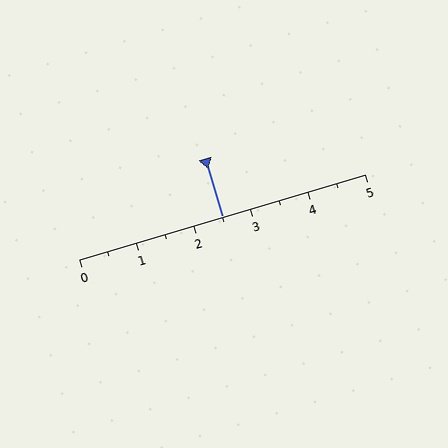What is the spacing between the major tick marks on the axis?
The major ticks are spaced 1 apart.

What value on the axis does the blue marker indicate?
The marker indicates approximately 2.5.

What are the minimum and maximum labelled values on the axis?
The axis runs from 0 to 5.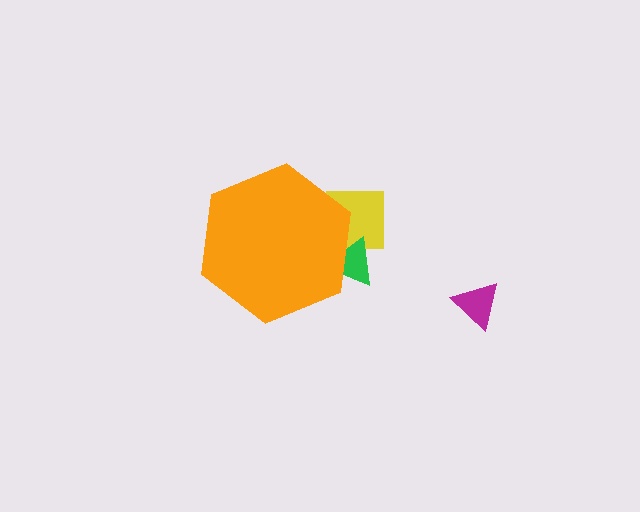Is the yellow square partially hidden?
Yes, the yellow square is partially hidden behind the orange hexagon.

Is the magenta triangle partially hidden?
No, the magenta triangle is fully visible.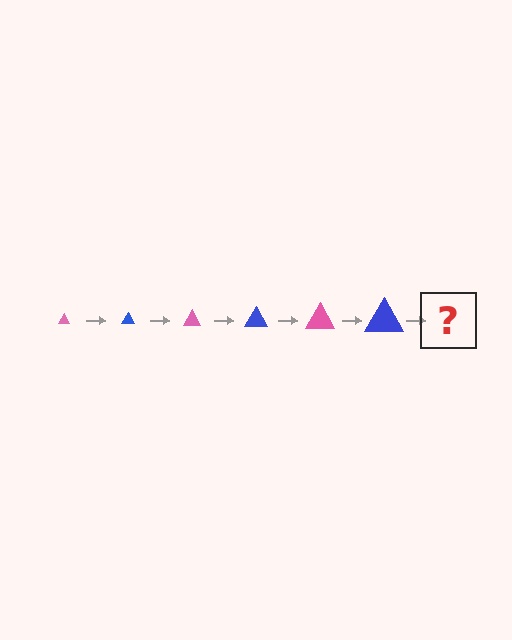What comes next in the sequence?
The next element should be a pink triangle, larger than the previous one.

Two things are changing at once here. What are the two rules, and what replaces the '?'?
The two rules are that the triangle grows larger each step and the color cycles through pink and blue. The '?' should be a pink triangle, larger than the previous one.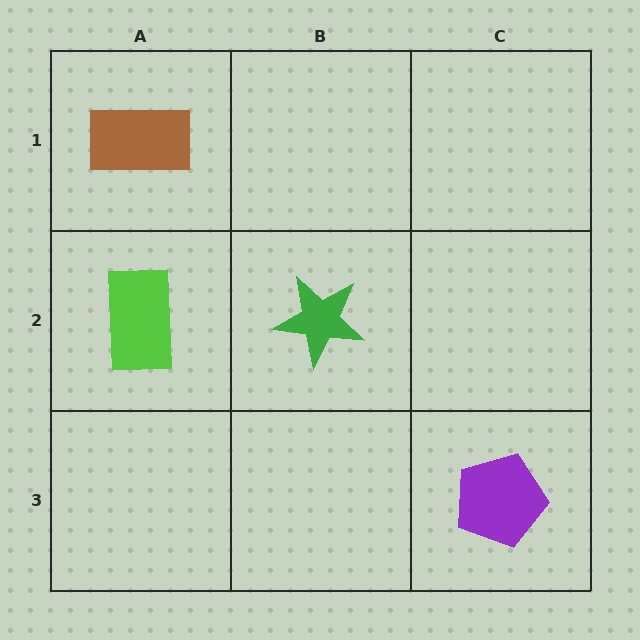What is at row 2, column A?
A lime rectangle.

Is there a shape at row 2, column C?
No, that cell is empty.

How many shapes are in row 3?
1 shape.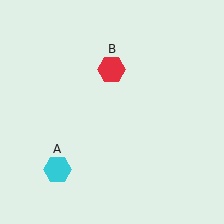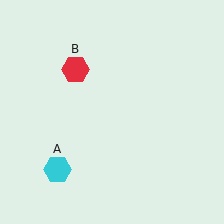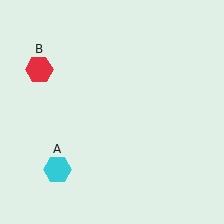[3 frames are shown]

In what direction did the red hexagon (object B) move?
The red hexagon (object B) moved left.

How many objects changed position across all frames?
1 object changed position: red hexagon (object B).